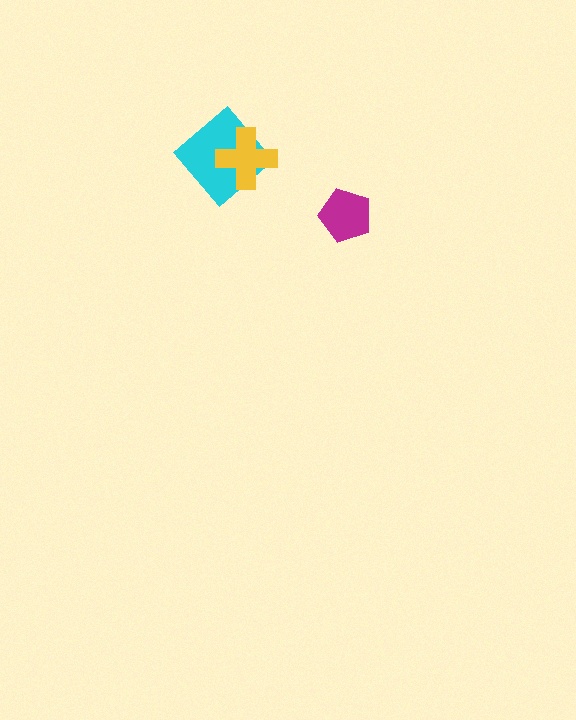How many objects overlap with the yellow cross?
1 object overlaps with the yellow cross.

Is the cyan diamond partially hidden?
Yes, it is partially covered by another shape.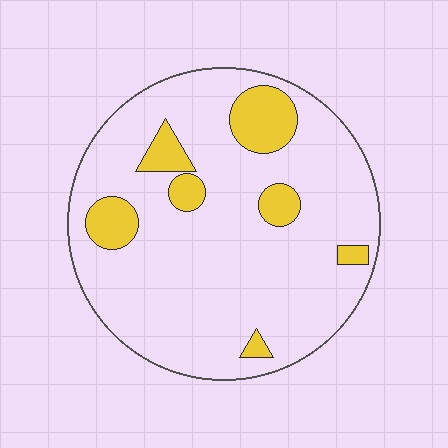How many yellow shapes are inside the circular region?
7.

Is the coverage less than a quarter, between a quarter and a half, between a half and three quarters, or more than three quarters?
Less than a quarter.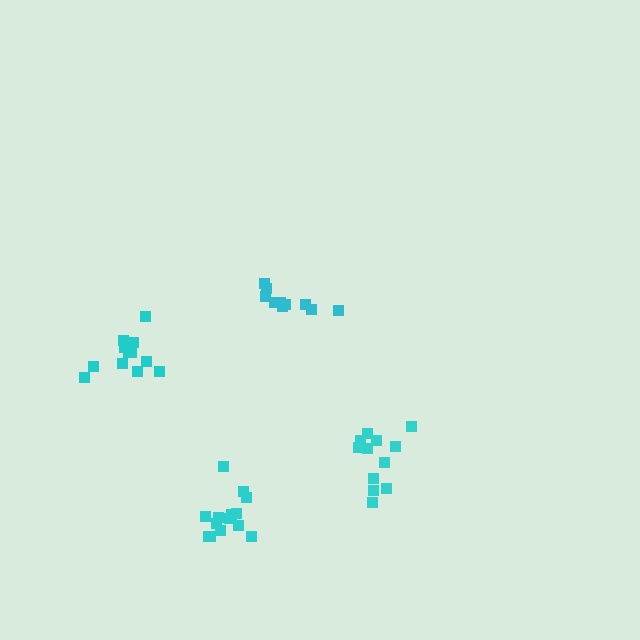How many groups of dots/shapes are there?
There are 4 groups.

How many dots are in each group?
Group 1: 10 dots, Group 2: 12 dots, Group 3: 14 dots, Group 4: 12 dots (48 total).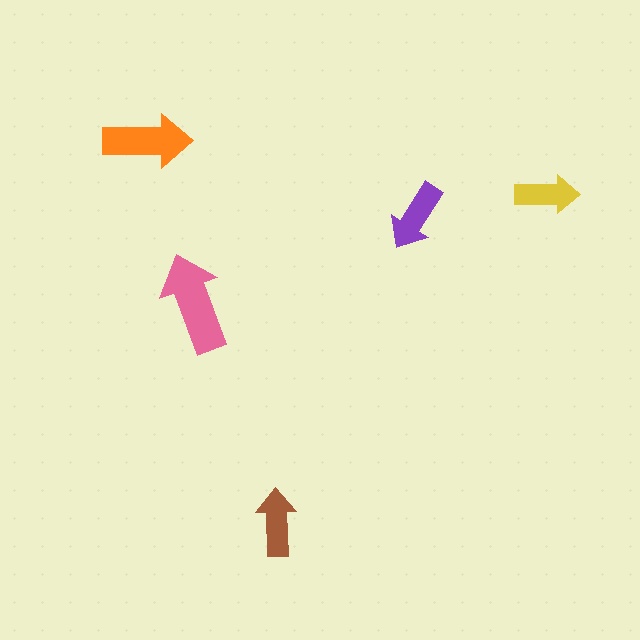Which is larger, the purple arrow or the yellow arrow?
The purple one.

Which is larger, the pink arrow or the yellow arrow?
The pink one.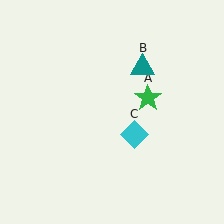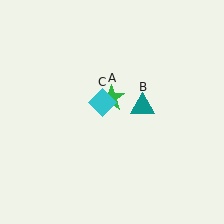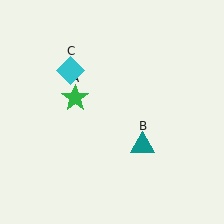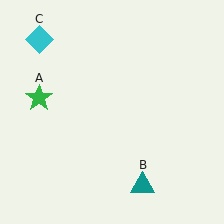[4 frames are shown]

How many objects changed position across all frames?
3 objects changed position: green star (object A), teal triangle (object B), cyan diamond (object C).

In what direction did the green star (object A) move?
The green star (object A) moved left.